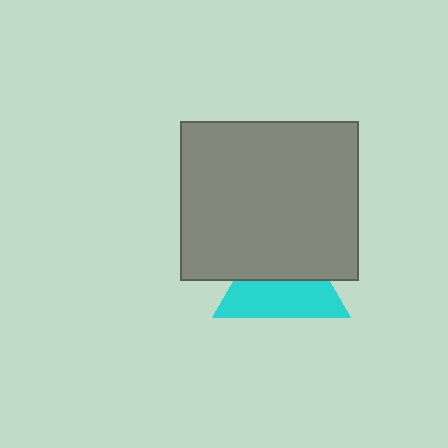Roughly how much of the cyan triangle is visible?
About half of it is visible (roughly 51%).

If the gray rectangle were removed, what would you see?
You would see the complete cyan triangle.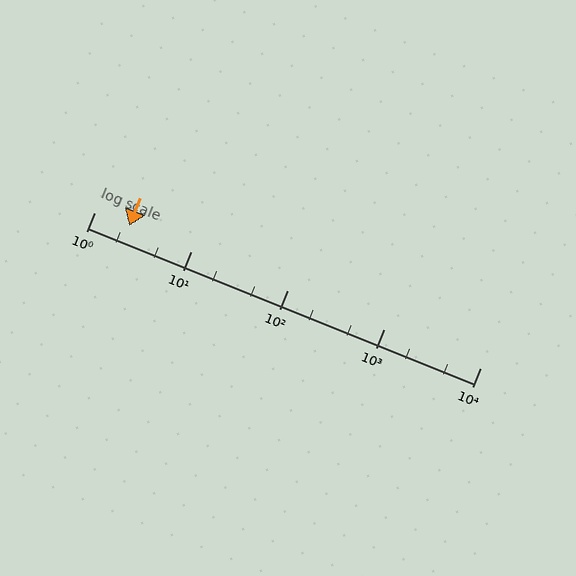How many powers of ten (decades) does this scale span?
The scale spans 4 decades, from 1 to 10000.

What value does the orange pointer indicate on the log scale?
The pointer indicates approximately 2.3.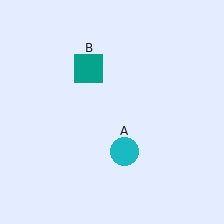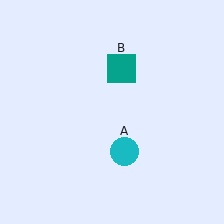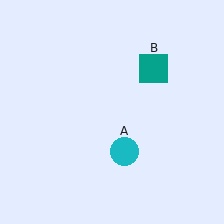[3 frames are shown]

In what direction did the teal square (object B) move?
The teal square (object B) moved right.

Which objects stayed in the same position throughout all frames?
Cyan circle (object A) remained stationary.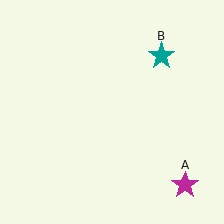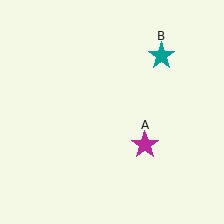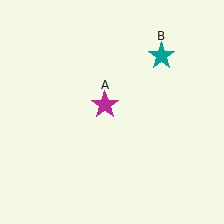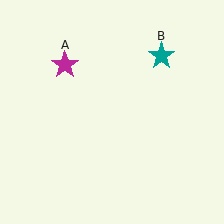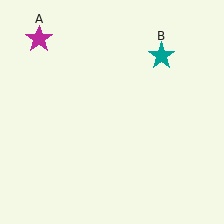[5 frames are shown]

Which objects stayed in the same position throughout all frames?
Teal star (object B) remained stationary.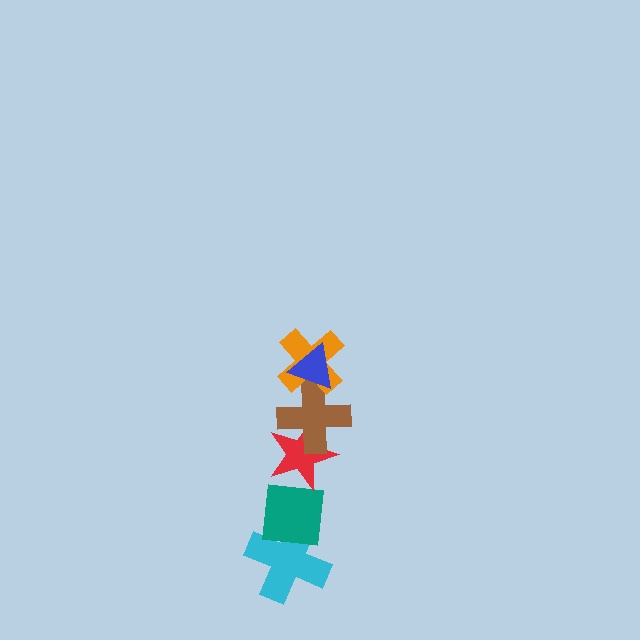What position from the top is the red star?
The red star is 4th from the top.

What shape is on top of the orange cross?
The blue triangle is on top of the orange cross.